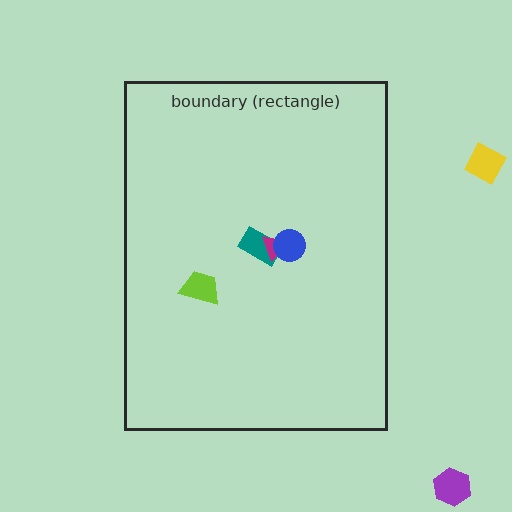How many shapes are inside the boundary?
4 inside, 2 outside.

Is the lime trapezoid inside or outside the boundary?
Inside.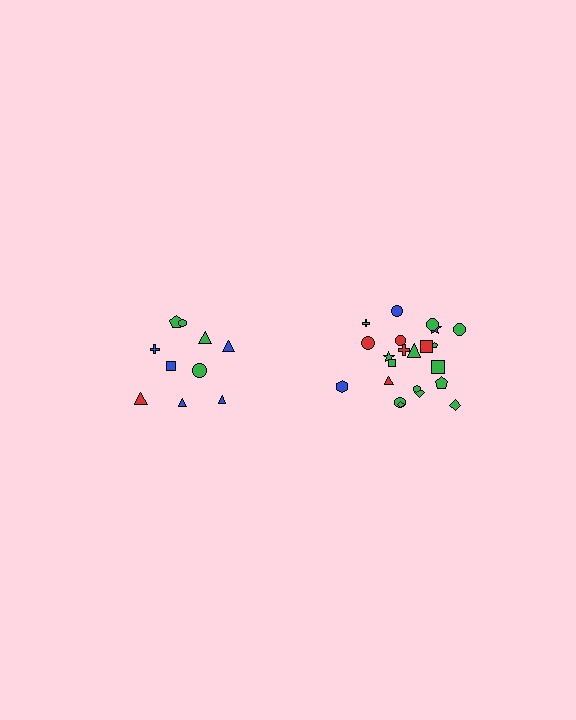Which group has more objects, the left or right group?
The right group.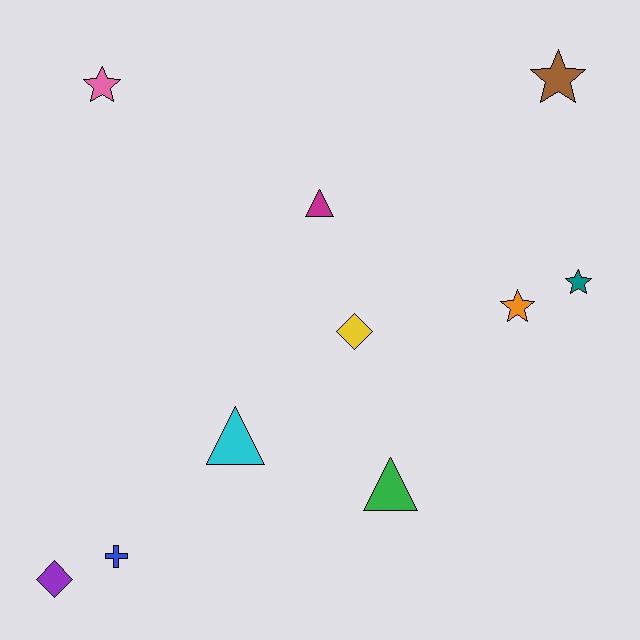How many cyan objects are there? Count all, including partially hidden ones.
There is 1 cyan object.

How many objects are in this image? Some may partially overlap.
There are 10 objects.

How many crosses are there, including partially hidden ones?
There is 1 cross.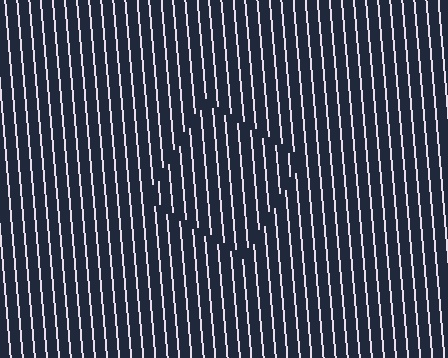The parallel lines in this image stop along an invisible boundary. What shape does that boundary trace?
An illusory square. The interior of the shape contains the same grating, shifted by half a period — the contour is defined by the phase discontinuity where line-ends from the inner and outer gratings abut.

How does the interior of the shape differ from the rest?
The interior of the shape contains the same grating, shifted by half a period — the contour is defined by the phase discontinuity where line-ends from the inner and outer gratings abut.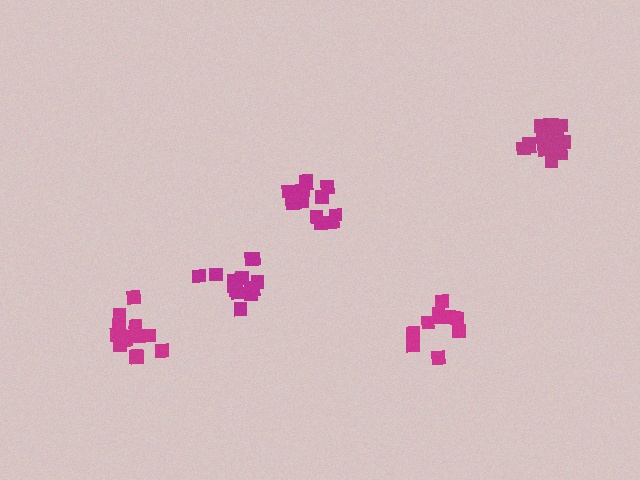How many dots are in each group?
Group 1: 14 dots, Group 2: 11 dots, Group 3: 14 dots, Group 4: 15 dots, Group 5: 15 dots (69 total).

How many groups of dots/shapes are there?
There are 5 groups.